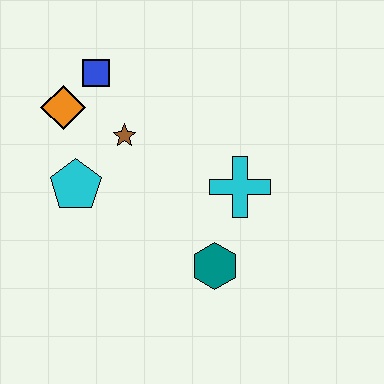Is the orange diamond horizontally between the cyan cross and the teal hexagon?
No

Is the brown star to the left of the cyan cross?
Yes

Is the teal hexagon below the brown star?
Yes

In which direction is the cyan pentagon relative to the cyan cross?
The cyan pentagon is to the left of the cyan cross.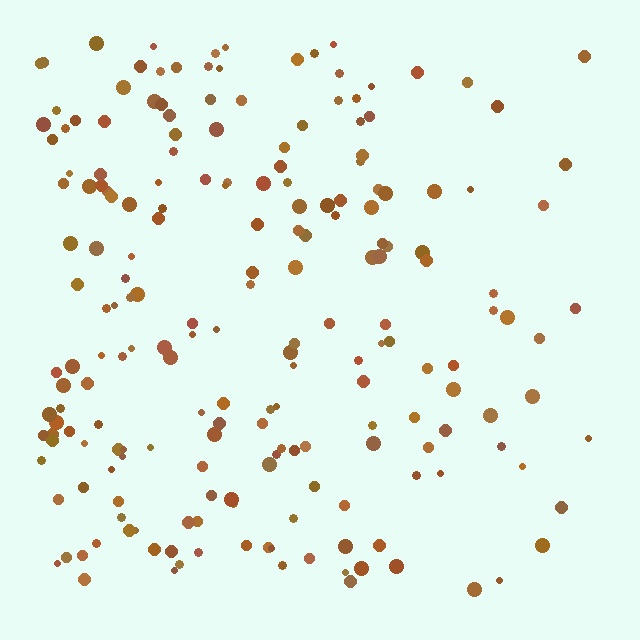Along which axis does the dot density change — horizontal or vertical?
Horizontal.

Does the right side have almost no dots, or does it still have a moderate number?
Still a moderate number, just noticeably fewer than the left.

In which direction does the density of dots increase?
From right to left, with the left side densest.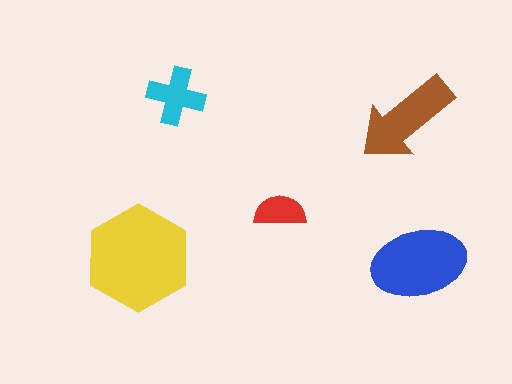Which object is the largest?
The yellow hexagon.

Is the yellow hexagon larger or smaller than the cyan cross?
Larger.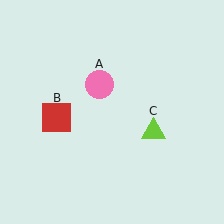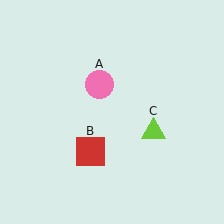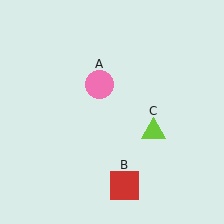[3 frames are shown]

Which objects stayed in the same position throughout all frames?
Pink circle (object A) and lime triangle (object C) remained stationary.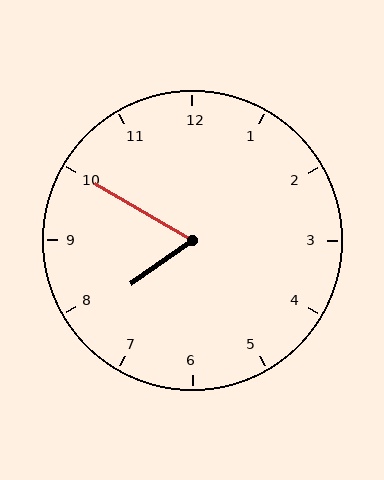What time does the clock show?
7:50.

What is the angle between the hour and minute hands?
Approximately 65 degrees.